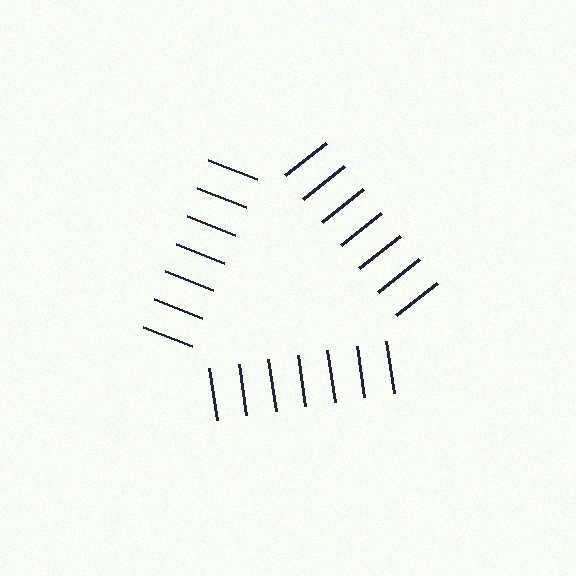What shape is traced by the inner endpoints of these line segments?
An illusory triangle — the line segments terminate on its edges but no continuous stroke is drawn.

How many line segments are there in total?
21 — 7 along each of the 3 edges.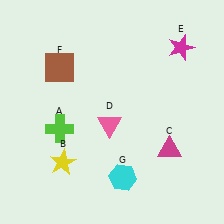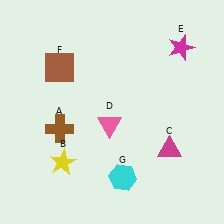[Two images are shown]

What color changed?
The cross (A) changed from lime in Image 1 to brown in Image 2.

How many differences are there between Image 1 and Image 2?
There is 1 difference between the two images.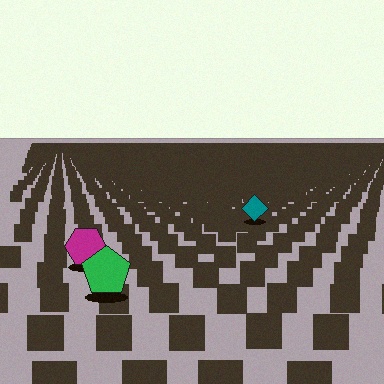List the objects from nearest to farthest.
From nearest to farthest: the green pentagon, the magenta hexagon, the teal diamond.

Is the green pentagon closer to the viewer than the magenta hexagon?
Yes. The green pentagon is closer — you can tell from the texture gradient: the ground texture is coarser near it.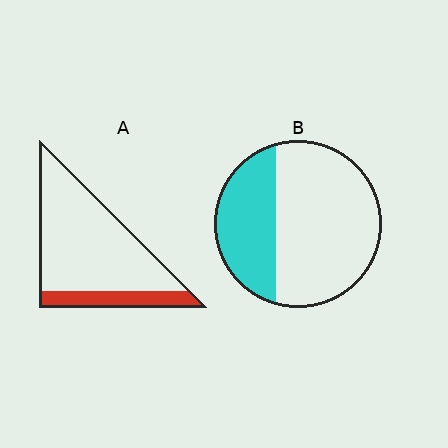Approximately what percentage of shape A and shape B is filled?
A is approximately 20% and B is approximately 35%.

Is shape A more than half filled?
No.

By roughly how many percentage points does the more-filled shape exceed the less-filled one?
By roughly 15 percentage points (B over A).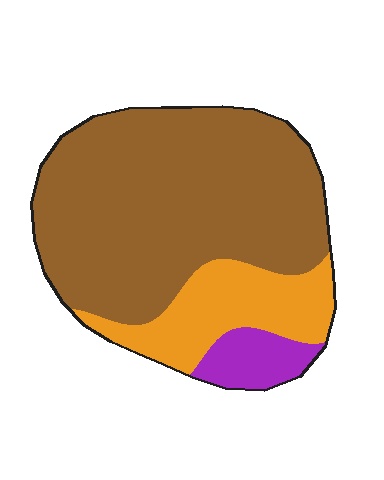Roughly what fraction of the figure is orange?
Orange covers 21% of the figure.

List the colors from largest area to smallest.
From largest to smallest: brown, orange, purple.